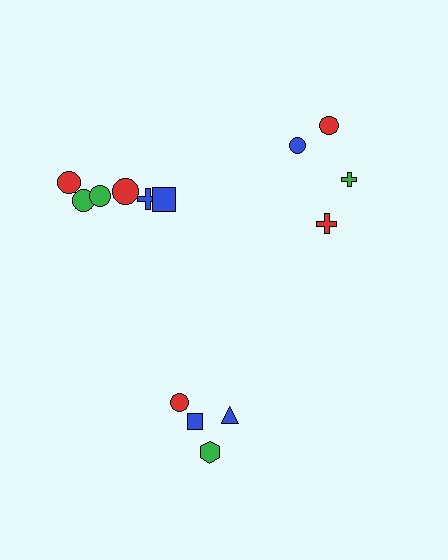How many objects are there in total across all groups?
There are 14 objects.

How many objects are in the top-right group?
There are 4 objects.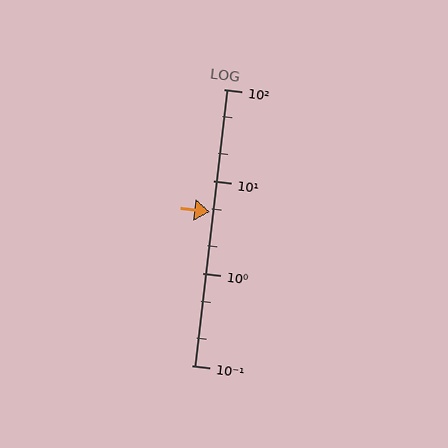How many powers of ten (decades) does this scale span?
The scale spans 3 decades, from 0.1 to 100.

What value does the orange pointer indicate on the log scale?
The pointer indicates approximately 4.7.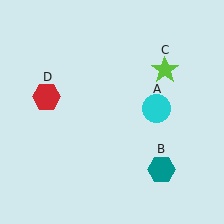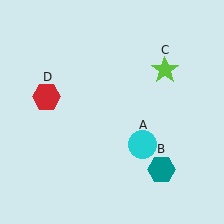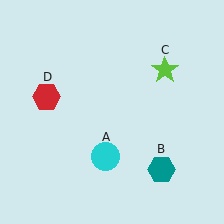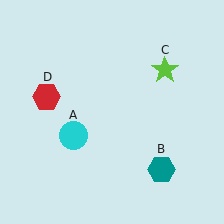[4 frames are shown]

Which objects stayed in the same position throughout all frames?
Teal hexagon (object B) and lime star (object C) and red hexagon (object D) remained stationary.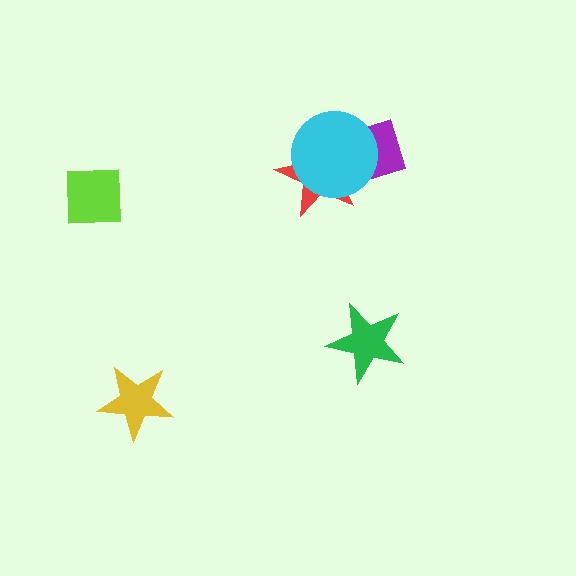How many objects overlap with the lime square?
0 objects overlap with the lime square.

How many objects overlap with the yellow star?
0 objects overlap with the yellow star.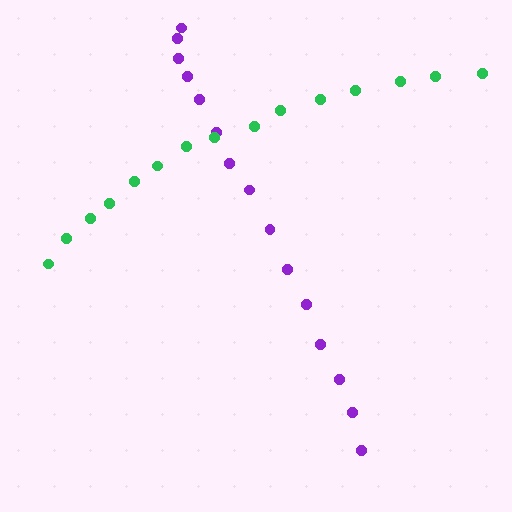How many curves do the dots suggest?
There are 2 distinct paths.